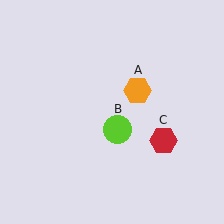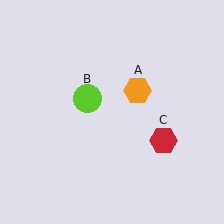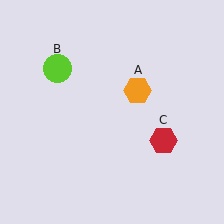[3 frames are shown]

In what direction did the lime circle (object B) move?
The lime circle (object B) moved up and to the left.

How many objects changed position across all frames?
1 object changed position: lime circle (object B).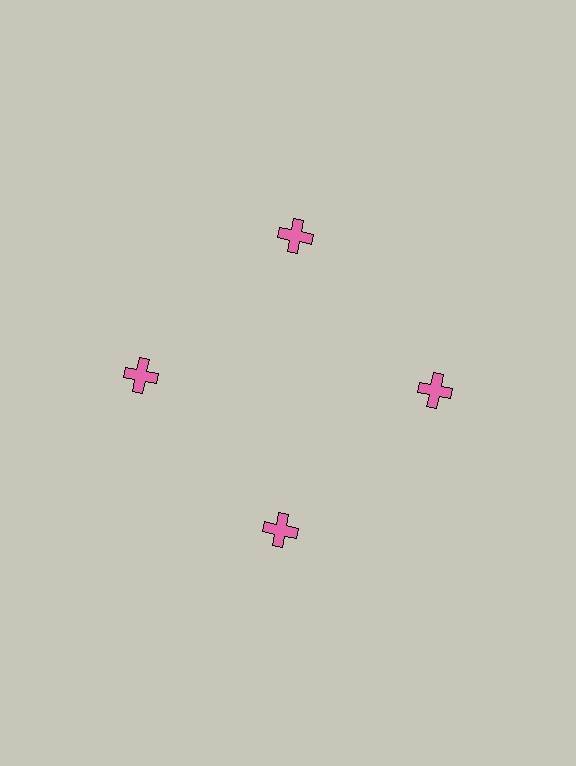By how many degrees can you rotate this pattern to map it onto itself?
The pattern maps onto itself every 90 degrees of rotation.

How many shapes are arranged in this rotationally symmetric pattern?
There are 4 shapes, arranged in 4 groups of 1.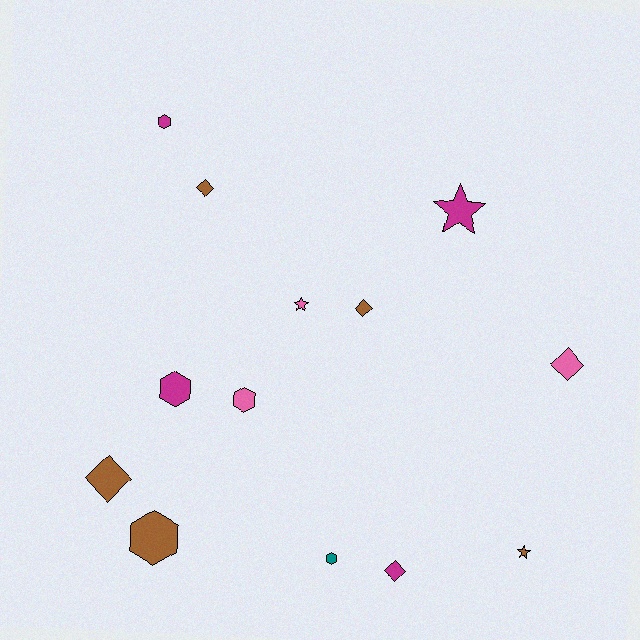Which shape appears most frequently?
Diamond, with 5 objects.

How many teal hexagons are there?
There is 1 teal hexagon.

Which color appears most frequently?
Brown, with 5 objects.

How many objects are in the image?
There are 13 objects.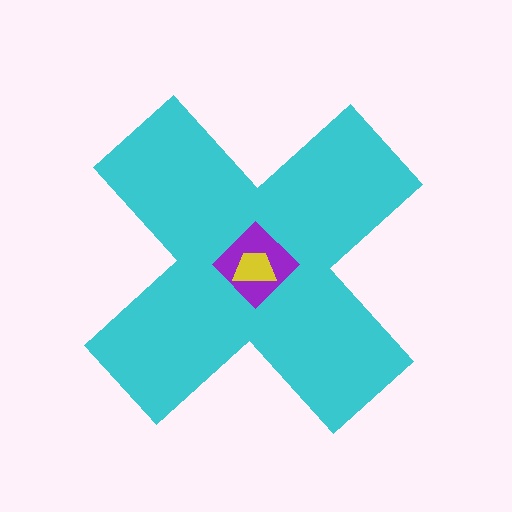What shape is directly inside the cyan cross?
The purple diamond.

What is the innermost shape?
The yellow trapezoid.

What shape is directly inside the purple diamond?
The yellow trapezoid.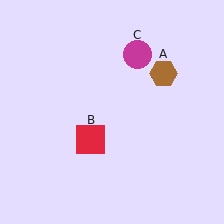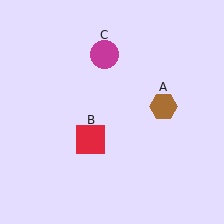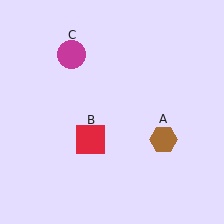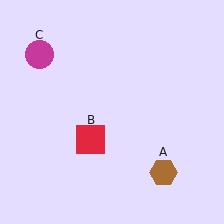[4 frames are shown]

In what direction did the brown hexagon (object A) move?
The brown hexagon (object A) moved down.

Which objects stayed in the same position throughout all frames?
Red square (object B) remained stationary.